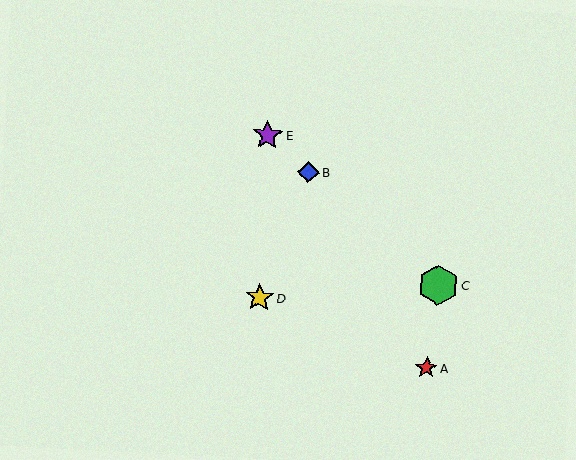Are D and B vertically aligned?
No, D is at x≈260 and B is at x≈308.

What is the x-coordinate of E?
Object E is at x≈268.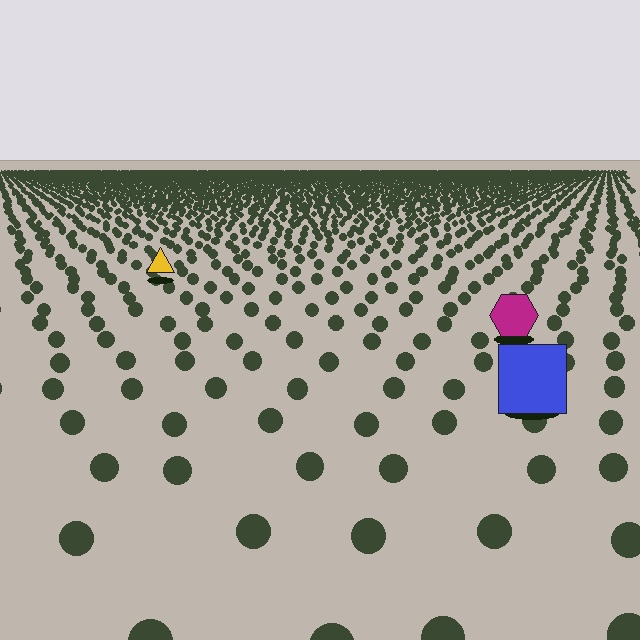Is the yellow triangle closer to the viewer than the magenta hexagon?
No. The magenta hexagon is closer — you can tell from the texture gradient: the ground texture is coarser near it.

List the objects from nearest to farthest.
From nearest to farthest: the blue square, the magenta hexagon, the yellow triangle.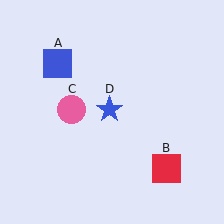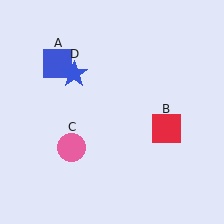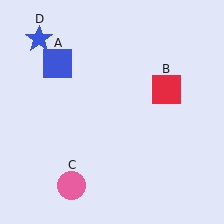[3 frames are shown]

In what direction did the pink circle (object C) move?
The pink circle (object C) moved down.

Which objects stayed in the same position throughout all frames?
Blue square (object A) remained stationary.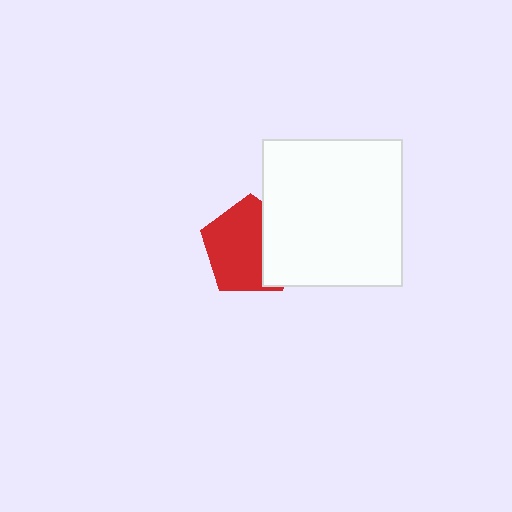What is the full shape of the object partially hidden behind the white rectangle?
The partially hidden object is a red pentagon.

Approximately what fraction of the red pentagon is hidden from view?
Roughly 34% of the red pentagon is hidden behind the white rectangle.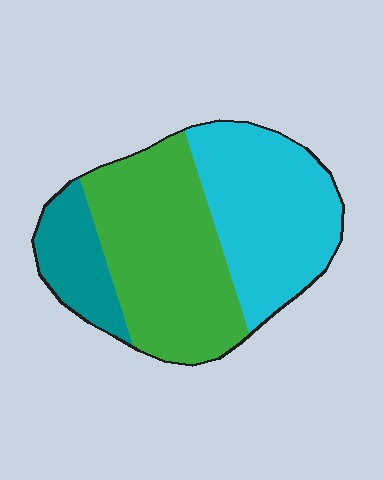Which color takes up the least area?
Teal, at roughly 15%.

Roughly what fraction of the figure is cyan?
Cyan takes up between a quarter and a half of the figure.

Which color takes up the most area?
Green, at roughly 45%.